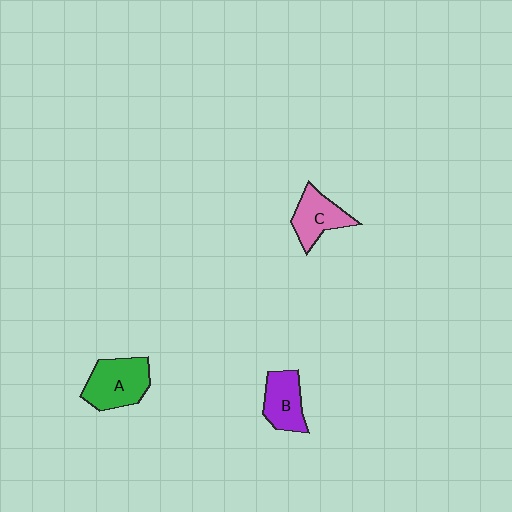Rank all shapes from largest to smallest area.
From largest to smallest: A (green), C (pink), B (purple).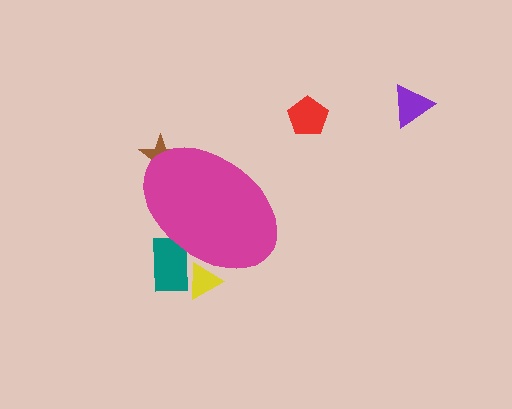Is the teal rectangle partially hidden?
Yes, the teal rectangle is partially hidden behind the magenta ellipse.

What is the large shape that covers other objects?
A magenta ellipse.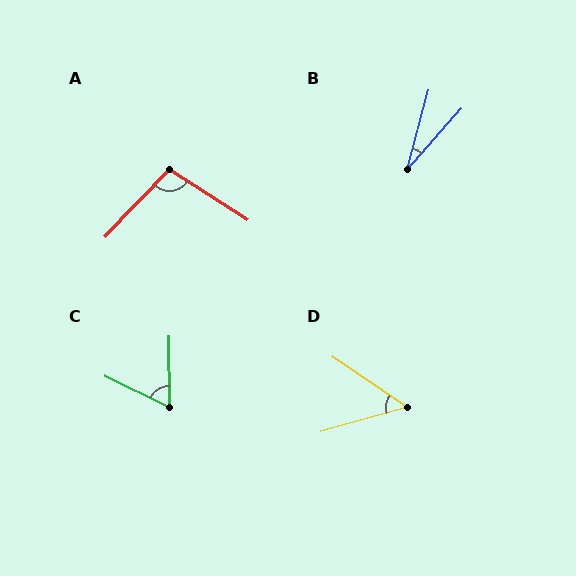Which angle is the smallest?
B, at approximately 26 degrees.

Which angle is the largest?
A, at approximately 101 degrees.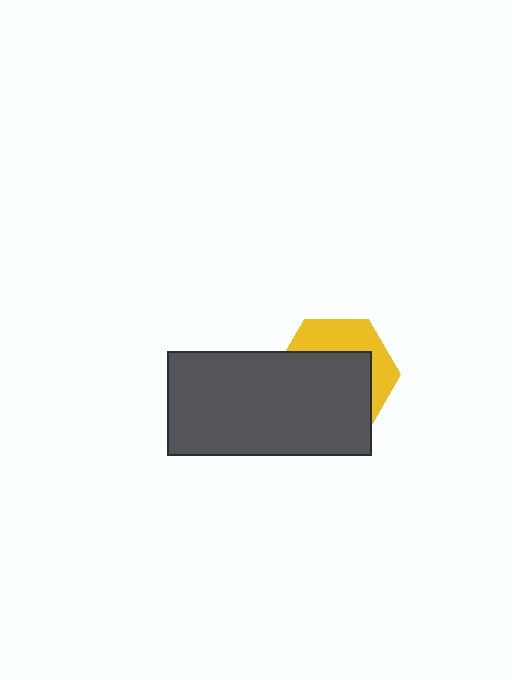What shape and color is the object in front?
The object in front is a dark gray rectangle.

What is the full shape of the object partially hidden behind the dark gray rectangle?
The partially hidden object is a yellow hexagon.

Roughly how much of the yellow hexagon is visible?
A small part of it is visible (roughly 37%).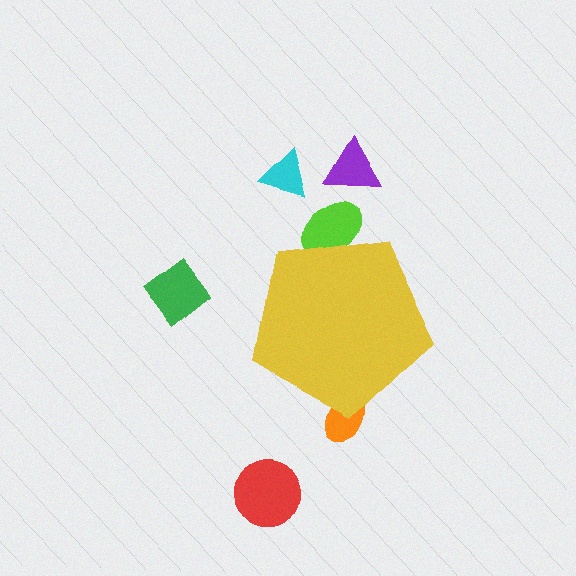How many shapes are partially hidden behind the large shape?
2 shapes are partially hidden.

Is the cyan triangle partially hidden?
No, the cyan triangle is fully visible.